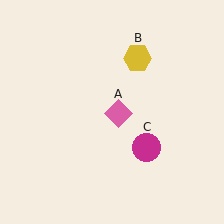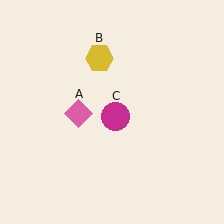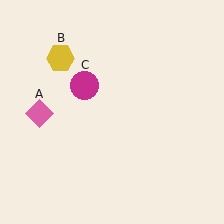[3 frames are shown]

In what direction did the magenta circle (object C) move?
The magenta circle (object C) moved up and to the left.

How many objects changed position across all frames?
3 objects changed position: pink diamond (object A), yellow hexagon (object B), magenta circle (object C).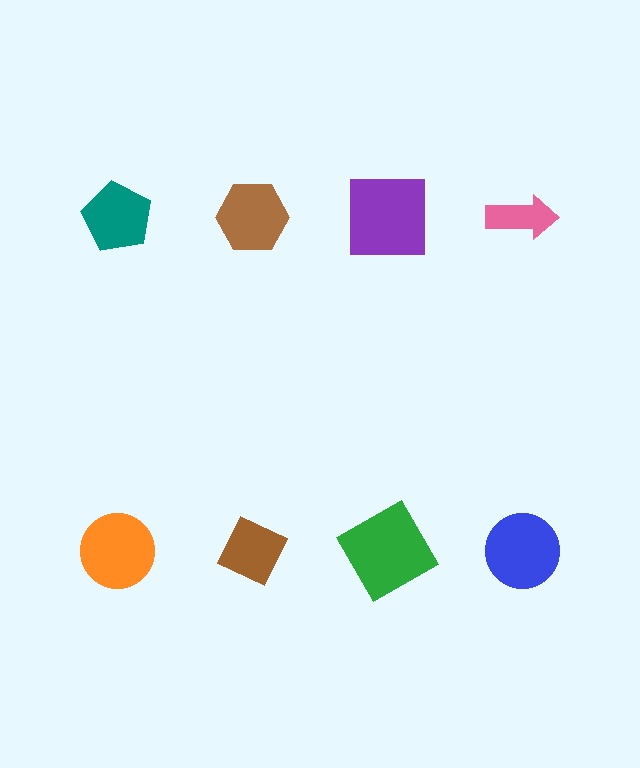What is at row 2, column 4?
A blue circle.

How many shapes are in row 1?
4 shapes.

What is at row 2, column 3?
A green square.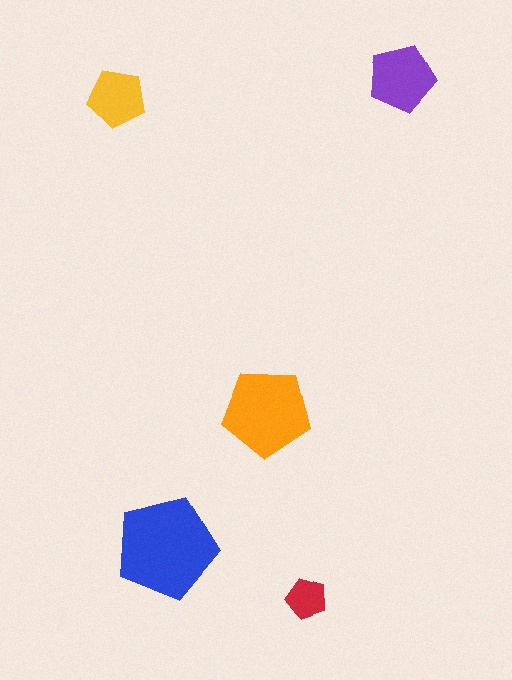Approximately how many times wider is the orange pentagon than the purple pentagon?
About 1.5 times wider.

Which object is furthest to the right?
The purple pentagon is rightmost.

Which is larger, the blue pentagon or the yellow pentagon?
The blue one.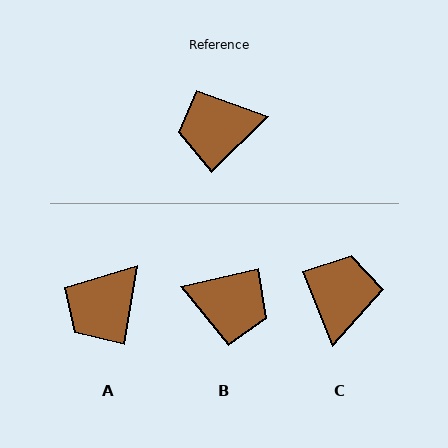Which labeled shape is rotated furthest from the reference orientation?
B, about 149 degrees away.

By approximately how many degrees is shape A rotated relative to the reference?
Approximately 37 degrees counter-clockwise.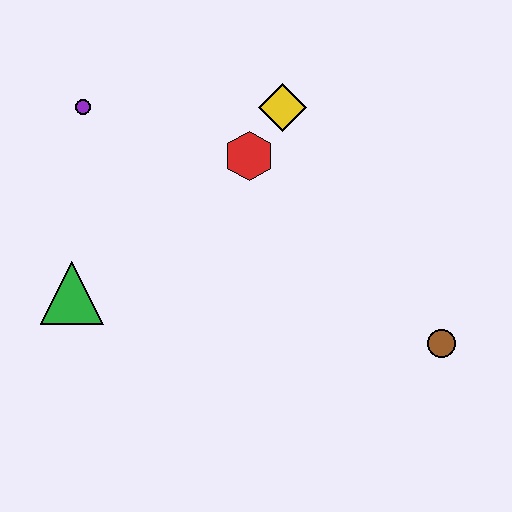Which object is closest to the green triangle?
The purple circle is closest to the green triangle.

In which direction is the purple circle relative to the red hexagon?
The purple circle is to the left of the red hexagon.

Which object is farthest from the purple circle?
The brown circle is farthest from the purple circle.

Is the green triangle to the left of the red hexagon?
Yes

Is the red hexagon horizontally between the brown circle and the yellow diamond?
No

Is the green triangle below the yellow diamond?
Yes